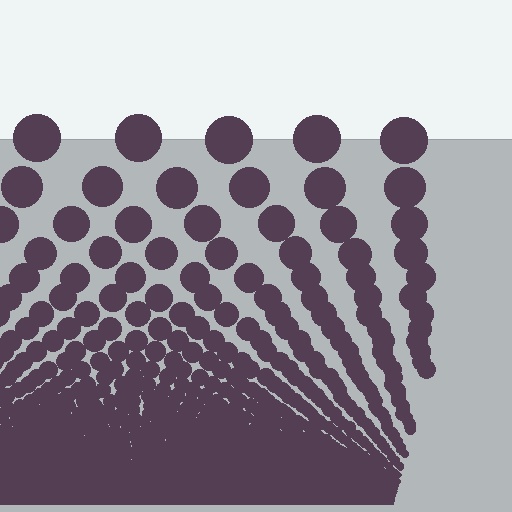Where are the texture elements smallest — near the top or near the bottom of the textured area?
Near the bottom.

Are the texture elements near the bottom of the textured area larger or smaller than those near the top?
Smaller. The gradient is inverted — elements near the bottom are smaller and denser.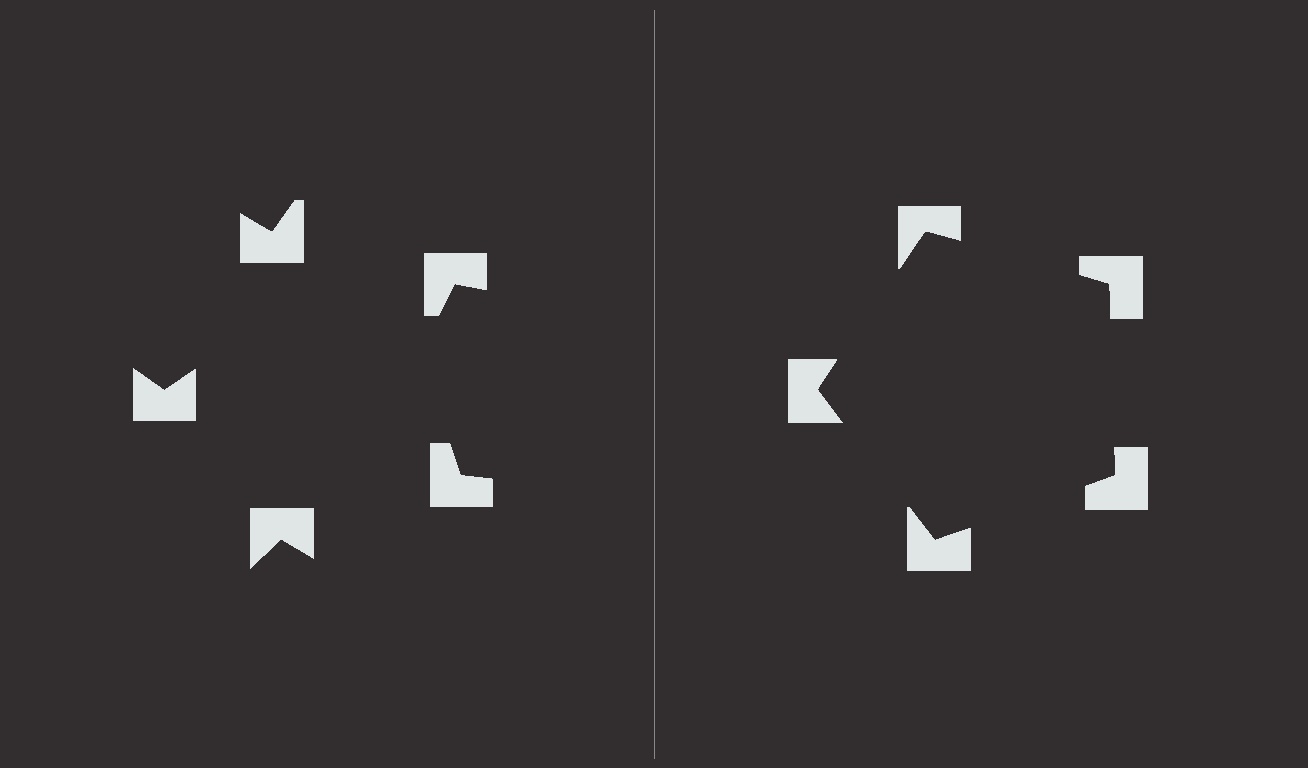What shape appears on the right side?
An illusory pentagon.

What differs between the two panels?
The notched squares are positioned identically on both sides; only the wedge orientations differ. On the right they align to a pentagon; on the left they are misaligned.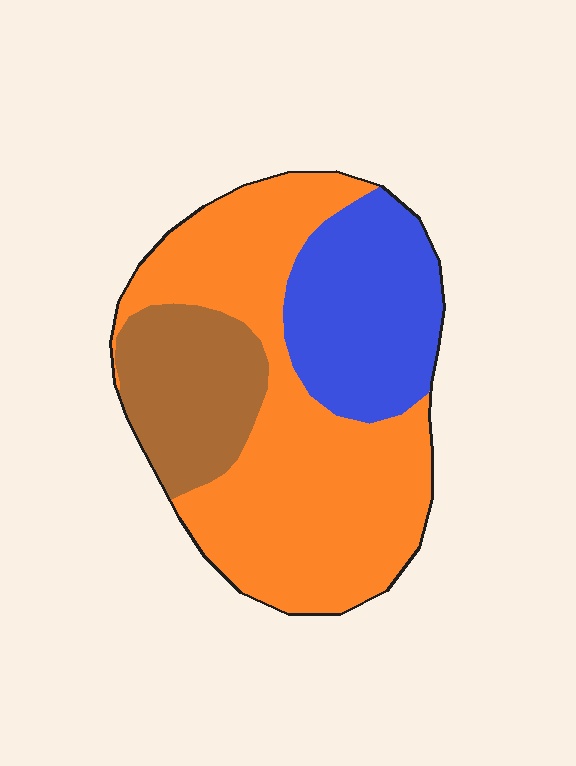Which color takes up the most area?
Orange, at roughly 55%.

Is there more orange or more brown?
Orange.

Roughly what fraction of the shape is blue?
Blue covers around 25% of the shape.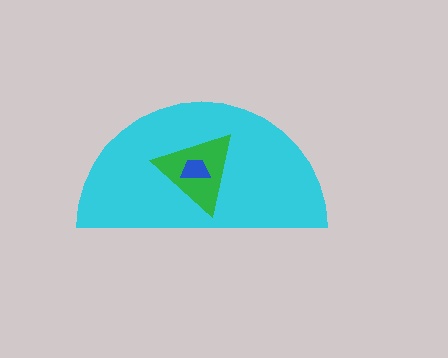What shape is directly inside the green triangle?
The blue trapezoid.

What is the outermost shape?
The cyan semicircle.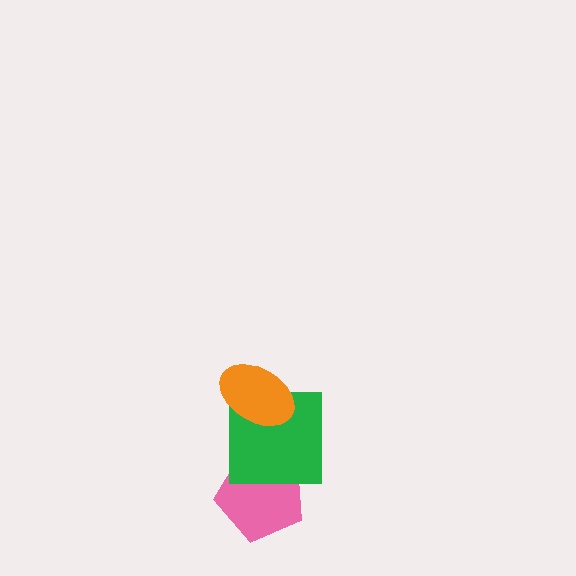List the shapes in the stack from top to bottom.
From top to bottom: the orange ellipse, the green square, the pink pentagon.